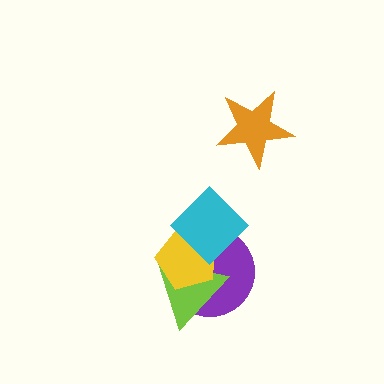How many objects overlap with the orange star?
0 objects overlap with the orange star.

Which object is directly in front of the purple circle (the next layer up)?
The lime triangle is directly in front of the purple circle.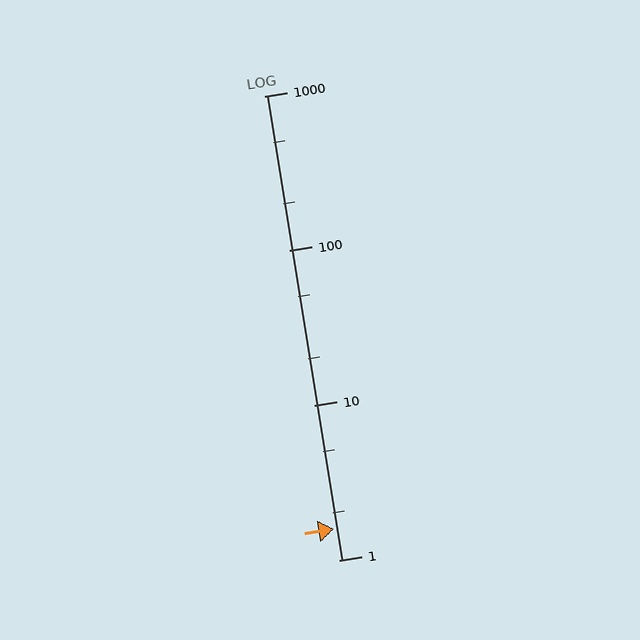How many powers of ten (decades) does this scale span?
The scale spans 3 decades, from 1 to 1000.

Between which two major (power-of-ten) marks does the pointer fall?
The pointer is between 1 and 10.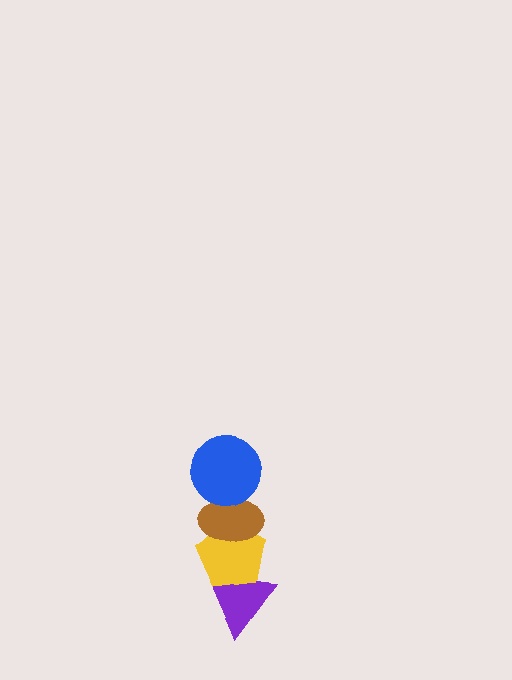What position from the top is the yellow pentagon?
The yellow pentagon is 3rd from the top.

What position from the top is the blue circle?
The blue circle is 1st from the top.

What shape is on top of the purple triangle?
The yellow pentagon is on top of the purple triangle.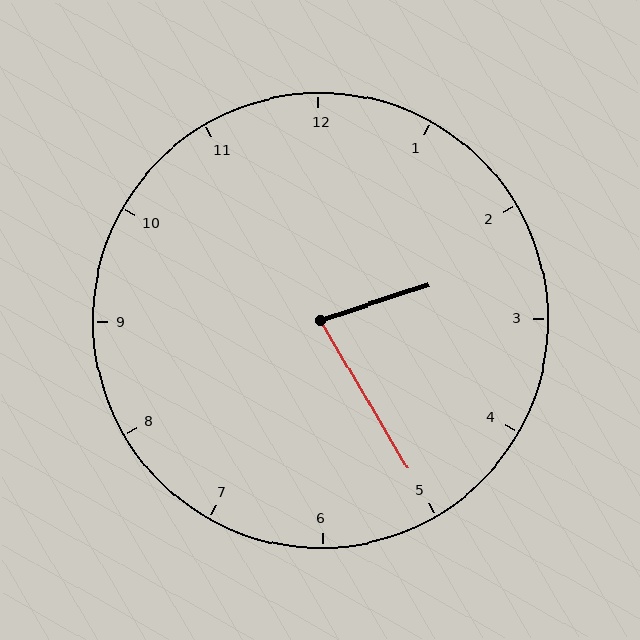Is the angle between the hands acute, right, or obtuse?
It is acute.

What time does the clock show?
2:25.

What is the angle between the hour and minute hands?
Approximately 78 degrees.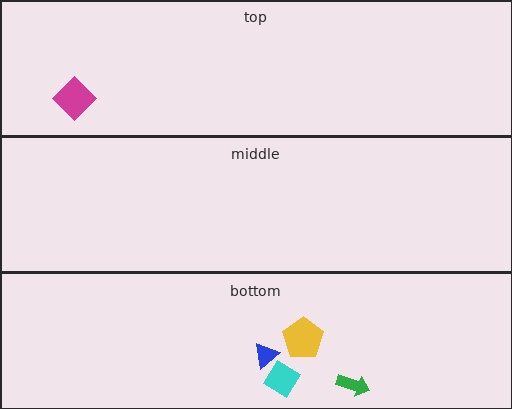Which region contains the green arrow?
The bottom region.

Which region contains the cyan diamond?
The bottom region.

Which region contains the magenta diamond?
The top region.